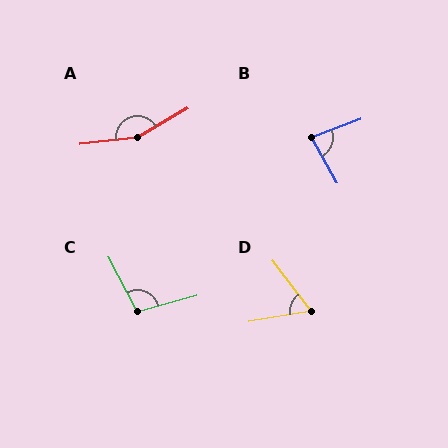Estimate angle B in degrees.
Approximately 81 degrees.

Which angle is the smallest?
D, at approximately 62 degrees.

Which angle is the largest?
A, at approximately 156 degrees.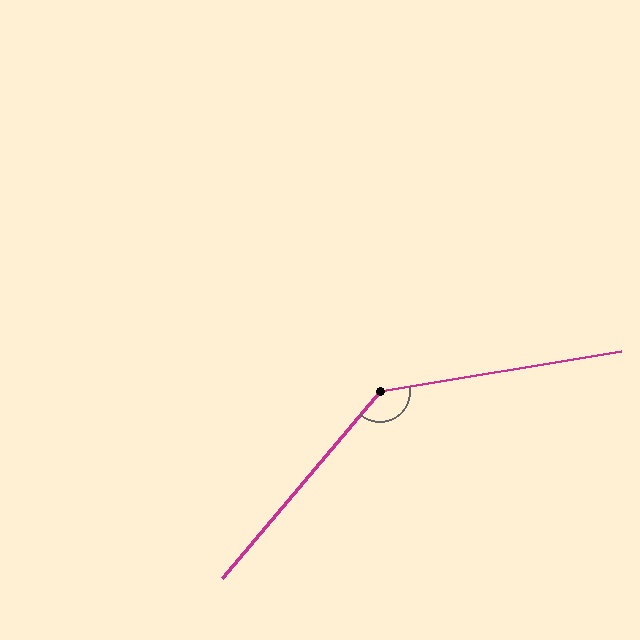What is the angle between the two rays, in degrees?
Approximately 140 degrees.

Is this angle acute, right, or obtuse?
It is obtuse.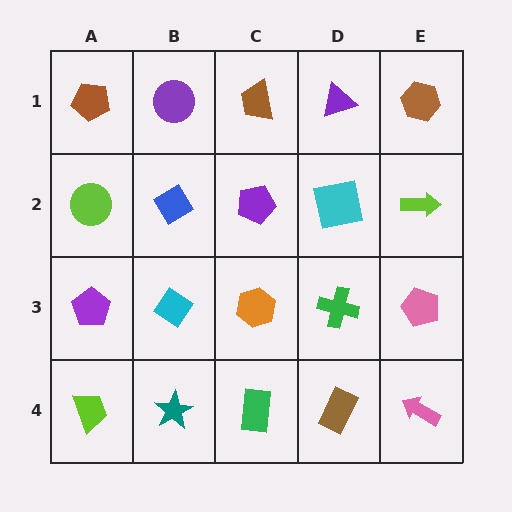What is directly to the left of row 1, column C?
A purple circle.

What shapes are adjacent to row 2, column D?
A purple triangle (row 1, column D), a green cross (row 3, column D), a purple pentagon (row 2, column C), a lime arrow (row 2, column E).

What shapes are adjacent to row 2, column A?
A brown pentagon (row 1, column A), a purple pentagon (row 3, column A), a blue diamond (row 2, column B).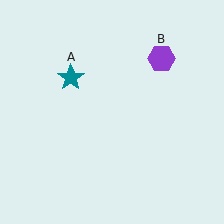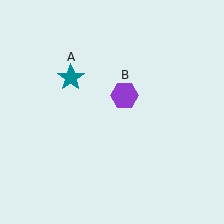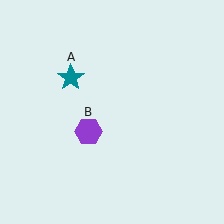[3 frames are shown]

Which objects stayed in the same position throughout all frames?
Teal star (object A) remained stationary.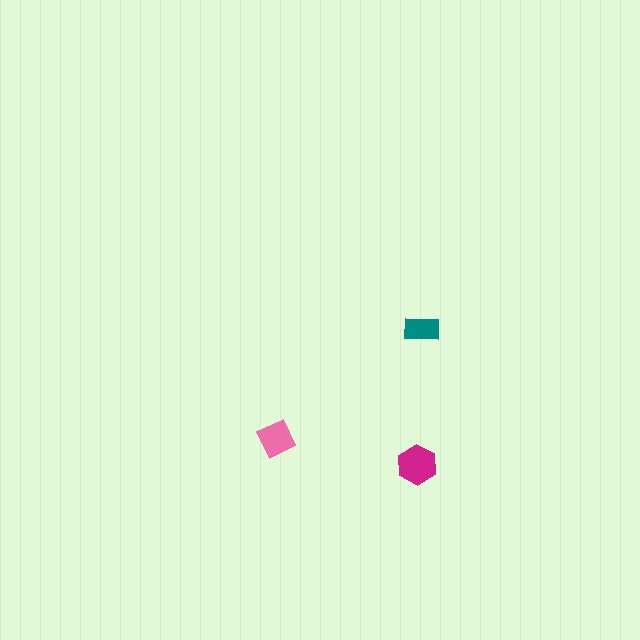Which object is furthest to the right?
The teal rectangle is rightmost.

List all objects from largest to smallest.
The magenta hexagon, the pink diamond, the teal rectangle.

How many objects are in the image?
There are 3 objects in the image.